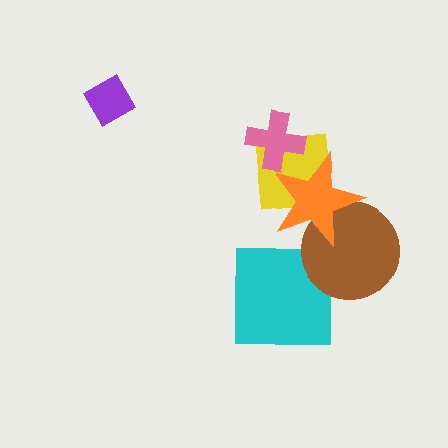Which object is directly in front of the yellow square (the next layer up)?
The orange star is directly in front of the yellow square.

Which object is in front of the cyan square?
The brown circle is in front of the cyan square.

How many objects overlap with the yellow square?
2 objects overlap with the yellow square.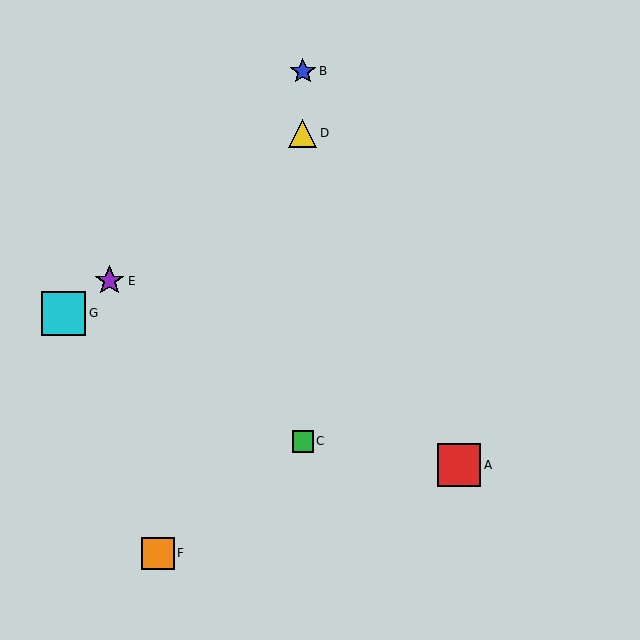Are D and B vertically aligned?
Yes, both are at x≈303.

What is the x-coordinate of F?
Object F is at x≈158.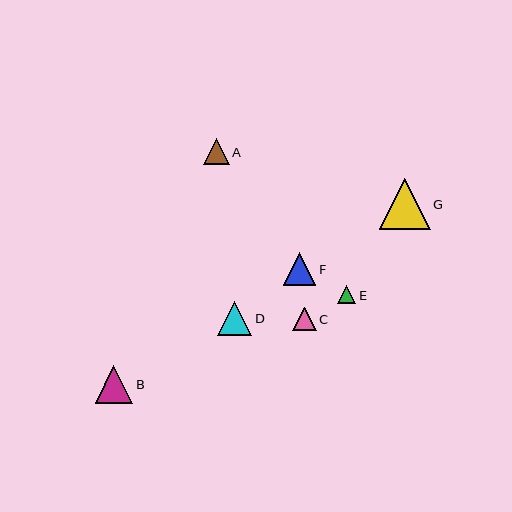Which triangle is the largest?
Triangle G is the largest with a size of approximately 51 pixels.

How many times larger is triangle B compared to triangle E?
Triangle B is approximately 2.0 times the size of triangle E.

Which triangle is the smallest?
Triangle E is the smallest with a size of approximately 19 pixels.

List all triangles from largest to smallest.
From largest to smallest: G, B, D, F, A, C, E.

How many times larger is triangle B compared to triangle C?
Triangle B is approximately 1.6 times the size of triangle C.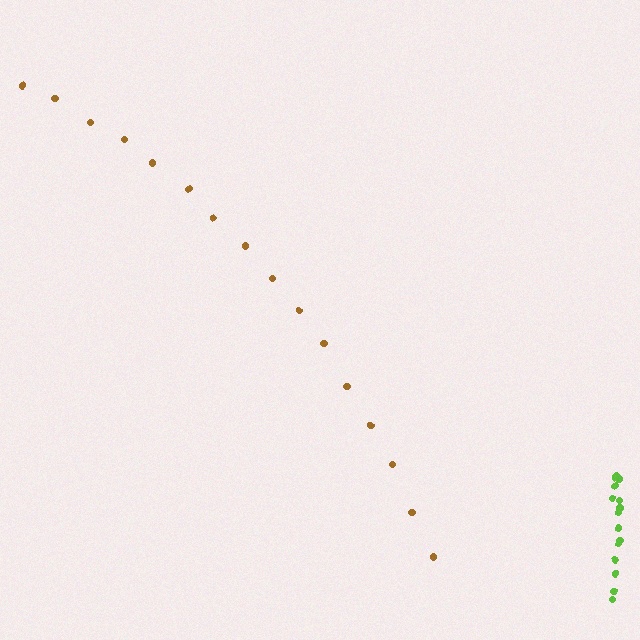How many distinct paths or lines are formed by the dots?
There are 2 distinct paths.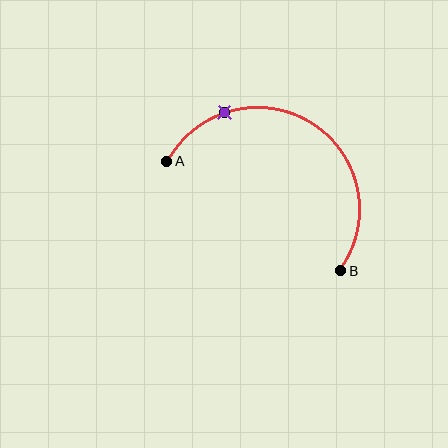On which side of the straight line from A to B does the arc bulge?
The arc bulges above the straight line connecting A and B.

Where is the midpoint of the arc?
The arc midpoint is the point on the curve farthest from the straight line joining A and B. It sits above that line.